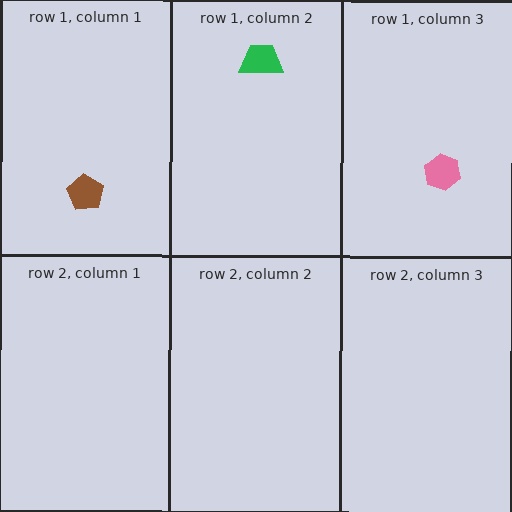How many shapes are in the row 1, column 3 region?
1.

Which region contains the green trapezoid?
The row 1, column 2 region.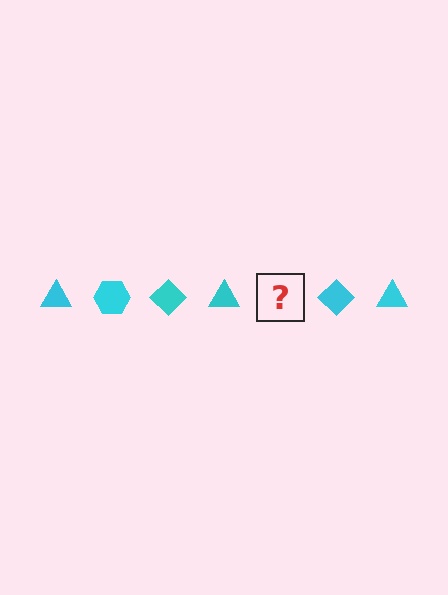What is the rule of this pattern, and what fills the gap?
The rule is that the pattern cycles through triangle, hexagon, diamond shapes in cyan. The gap should be filled with a cyan hexagon.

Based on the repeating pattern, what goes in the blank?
The blank should be a cyan hexagon.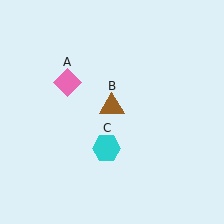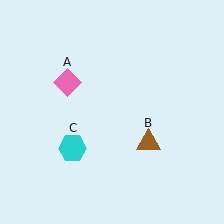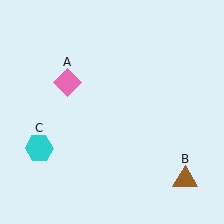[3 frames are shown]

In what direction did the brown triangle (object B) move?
The brown triangle (object B) moved down and to the right.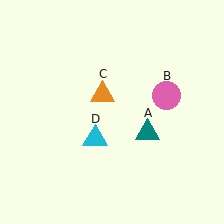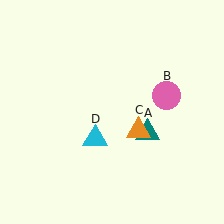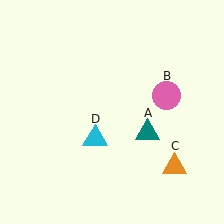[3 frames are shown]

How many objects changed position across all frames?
1 object changed position: orange triangle (object C).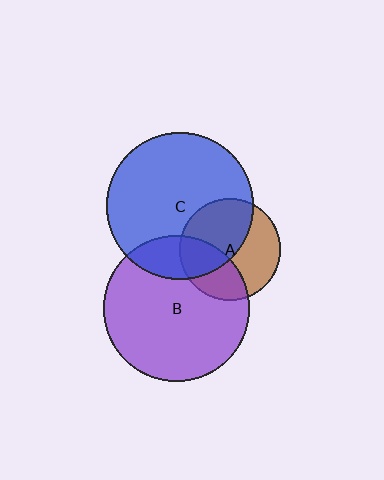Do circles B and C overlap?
Yes.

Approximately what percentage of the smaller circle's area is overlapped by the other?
Approximately 20%.